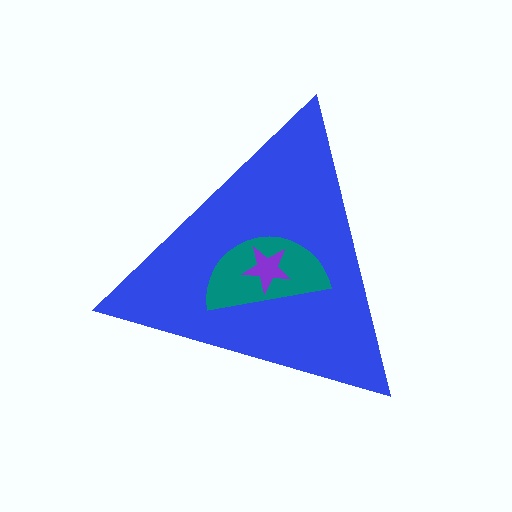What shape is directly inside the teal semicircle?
The purple star.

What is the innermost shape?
The purple star.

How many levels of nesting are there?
3.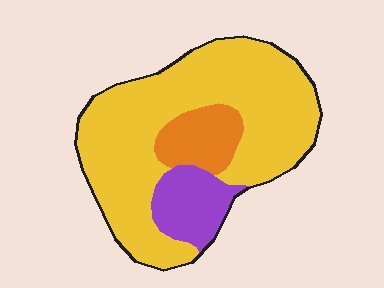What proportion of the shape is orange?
Orange takes up about one eighth (1/8) of the shape.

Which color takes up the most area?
Yellow, at roughly 75%.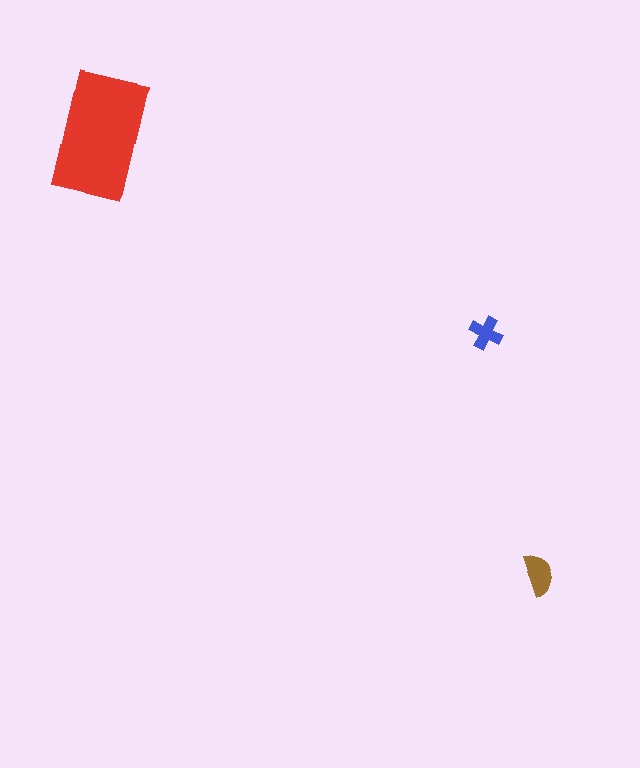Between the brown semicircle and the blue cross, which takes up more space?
The brown semicircle.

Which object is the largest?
The red rectangle.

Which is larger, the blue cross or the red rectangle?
The red rectangle.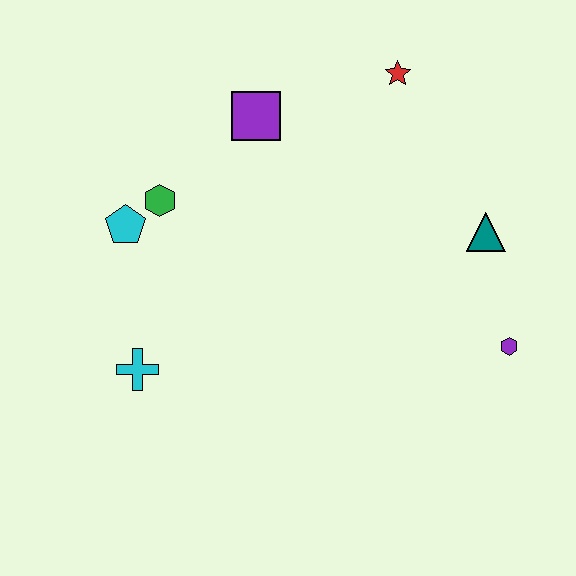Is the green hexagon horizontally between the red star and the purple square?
No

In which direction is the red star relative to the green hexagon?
The red star is to the right of the green hexagon.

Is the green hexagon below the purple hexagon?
No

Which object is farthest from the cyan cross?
The red star is farthest from the cyan cross.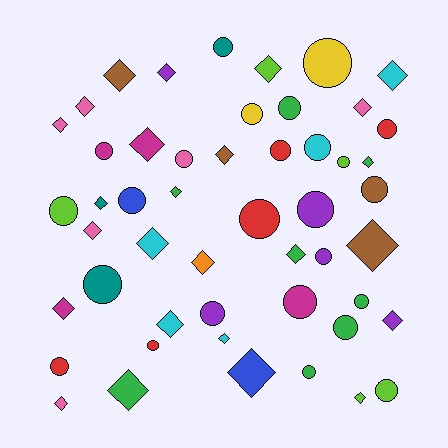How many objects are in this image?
There are 50 objects.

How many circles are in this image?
There are 25 circles.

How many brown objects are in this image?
There are 4 brown objects.